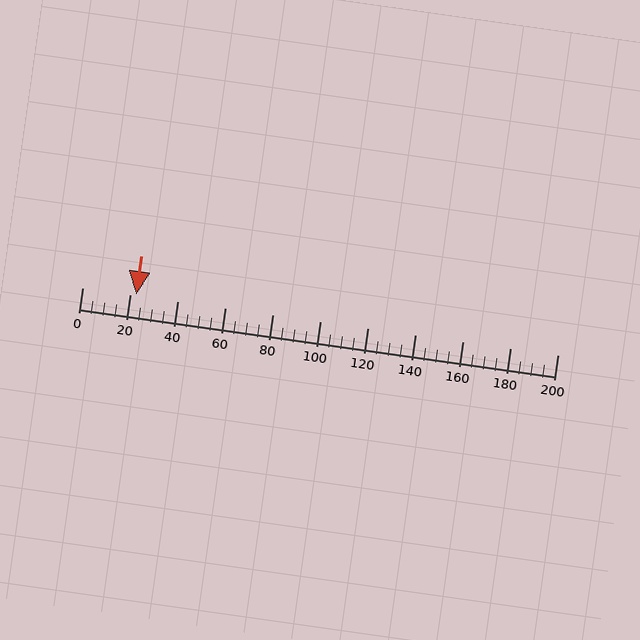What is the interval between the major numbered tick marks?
The major tick marks are spaced 20 units apart.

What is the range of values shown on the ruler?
The ruler shows values from 0 to 200.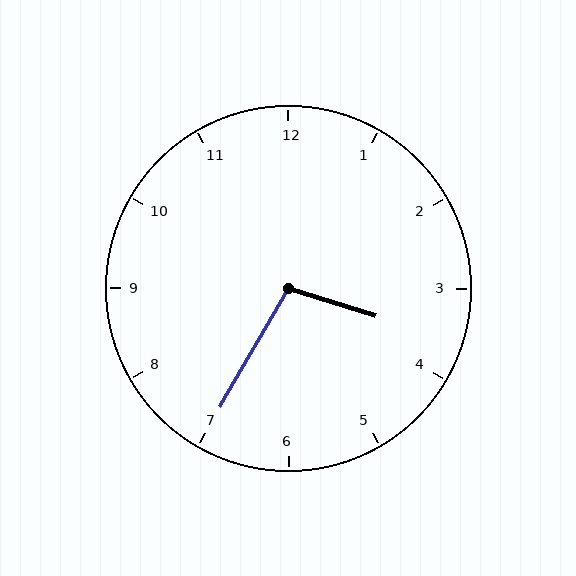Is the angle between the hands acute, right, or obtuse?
It is obtuse.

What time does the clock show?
3:35.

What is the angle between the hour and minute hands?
Approximately 102 degrees.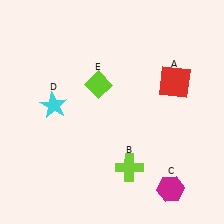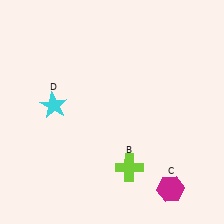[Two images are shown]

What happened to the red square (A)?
The red square (A) was removed in Image 2. It was in the top-right area of Image 1.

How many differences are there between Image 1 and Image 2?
There are 2 differences between the two images.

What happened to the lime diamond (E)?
The lime diamond (E) was removed in Image 2. It was in the top-left area of Image 1.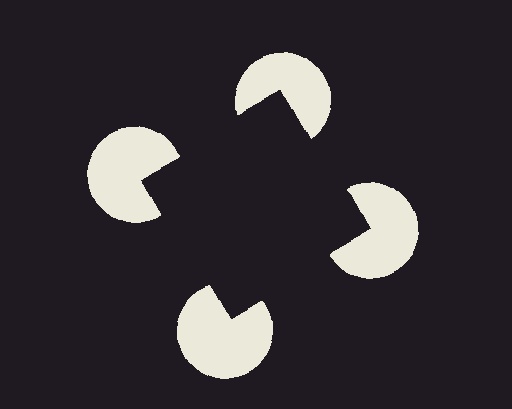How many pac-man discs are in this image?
There are 4 — one at each vertex of the illusory square.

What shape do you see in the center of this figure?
An illusory square — its edges are inferred from the aligned wedge cuts in the pac-man discs, not physically drawn.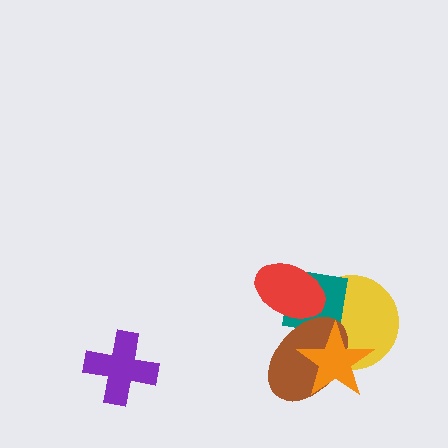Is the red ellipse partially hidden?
Yes, it is partially covered by another shape.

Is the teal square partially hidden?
Yes, it is partially covered by another shape.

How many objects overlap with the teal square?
4 objects overlap with the teal square.